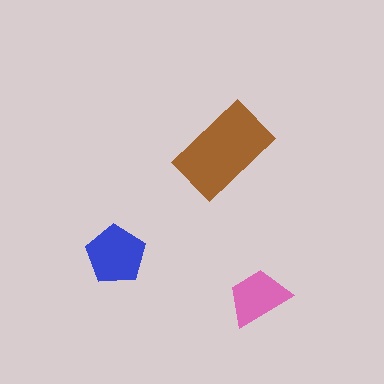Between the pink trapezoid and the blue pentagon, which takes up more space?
The blue pentagon.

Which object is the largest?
The brown rectangle.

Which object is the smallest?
The pink trapezoid.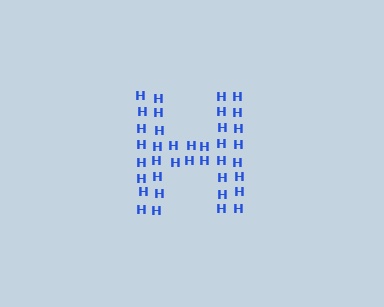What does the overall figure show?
The overall figure shows the letter H.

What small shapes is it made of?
It is made of small letter H's.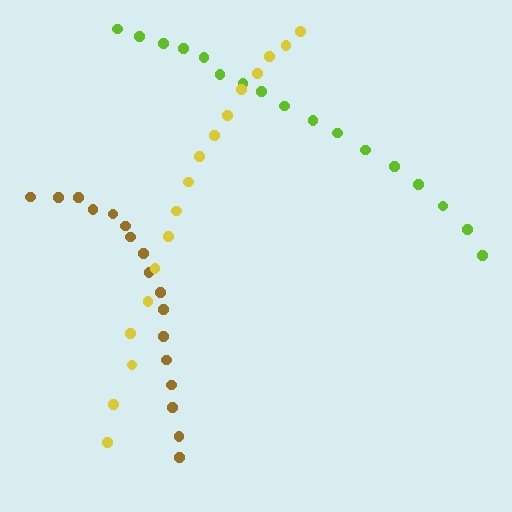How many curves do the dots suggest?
There are 3 distinct paths.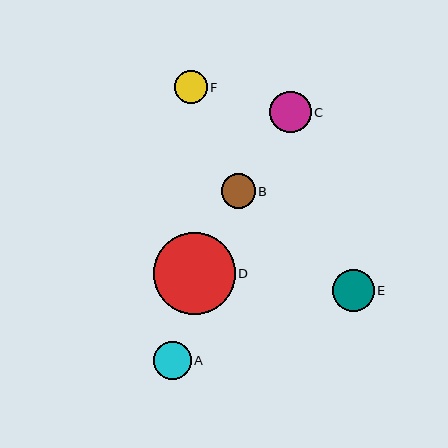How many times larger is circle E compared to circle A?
Circle E is approximately 1.1 times the size of circle A.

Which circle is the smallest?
Circle F is the smallest with a size of approximately 33 pixels.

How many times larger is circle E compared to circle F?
Circle E is approximately 1.3 times the size of circle F.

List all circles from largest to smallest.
From largest to smallest: D, E, C, A, B, F.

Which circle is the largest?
Circle D is the largest with a size of approximately 82 pixels.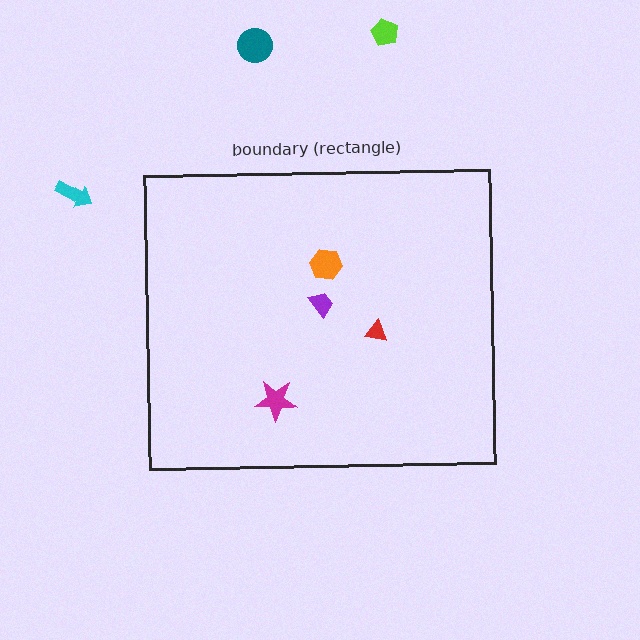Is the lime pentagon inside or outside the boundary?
Outside.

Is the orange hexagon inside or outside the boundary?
Inside.